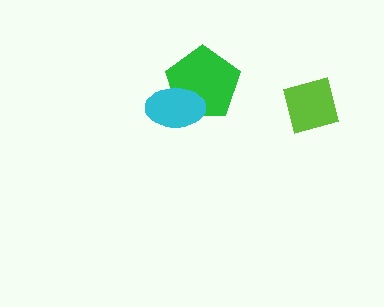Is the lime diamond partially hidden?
No, no other shape covers it.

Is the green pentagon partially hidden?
Yes, it is partially covered by another shape.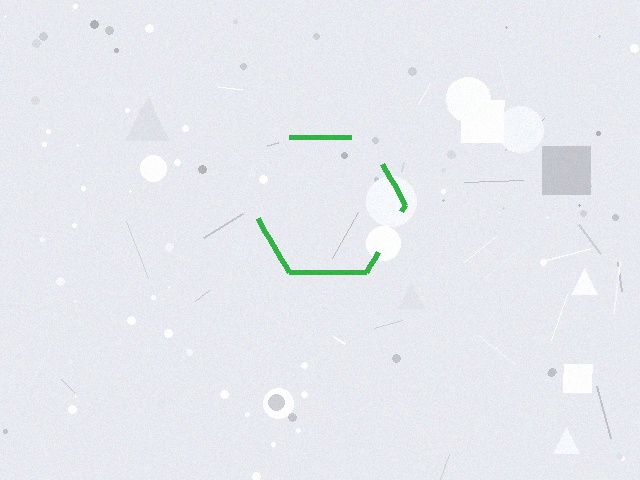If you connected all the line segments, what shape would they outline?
They would outline a hexagon.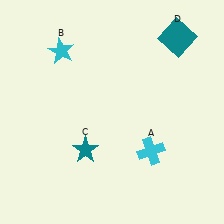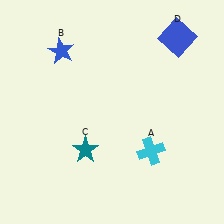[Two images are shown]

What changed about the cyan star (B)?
In Image 1, B is cyan. In Image 2, it changed to blue.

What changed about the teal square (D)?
In Image 1, D is teal. In Image 2, it changed to blue.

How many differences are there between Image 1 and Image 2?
There are 2 differences between the two images.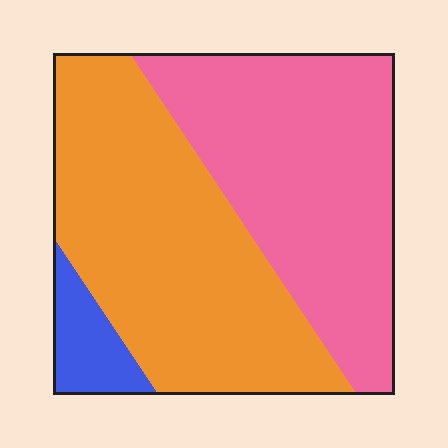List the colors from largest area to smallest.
From largest to smallest: orange, pink, blue.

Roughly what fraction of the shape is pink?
Pink covers 44% of the shape.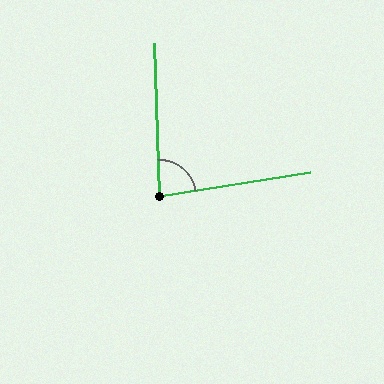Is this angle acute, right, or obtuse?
It is acute.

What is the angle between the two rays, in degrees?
Approximately 83 degrees.